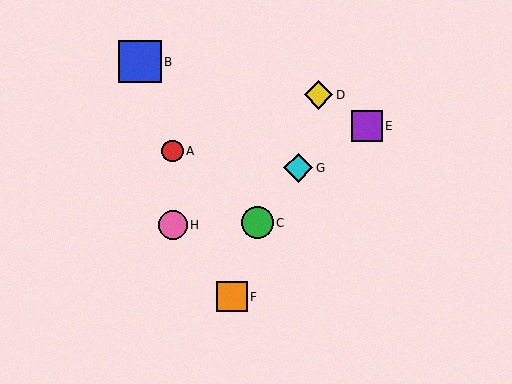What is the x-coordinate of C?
Object C is at x≈257.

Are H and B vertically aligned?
No, H is at x≈173 and B is at x≈140.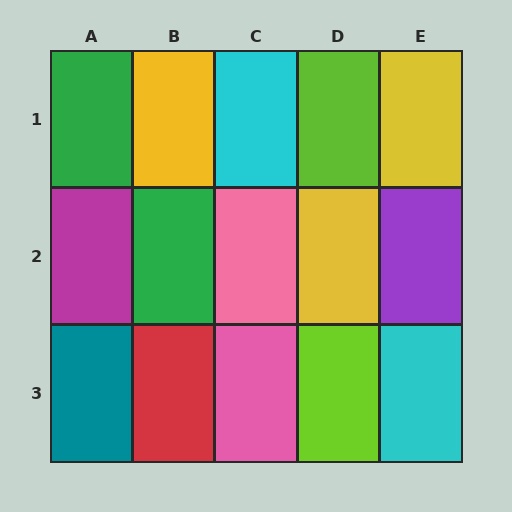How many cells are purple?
1 cell is purple.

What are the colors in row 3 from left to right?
Teal, red, pink, lime, cyan.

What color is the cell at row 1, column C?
Cyan.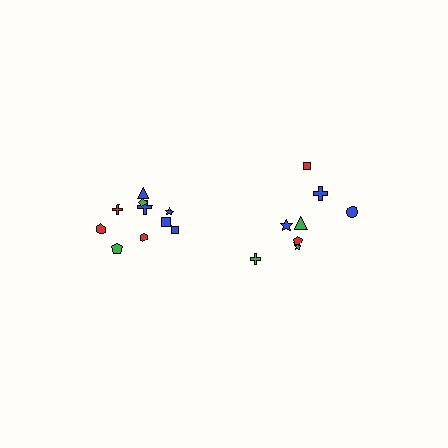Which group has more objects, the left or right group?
The left group.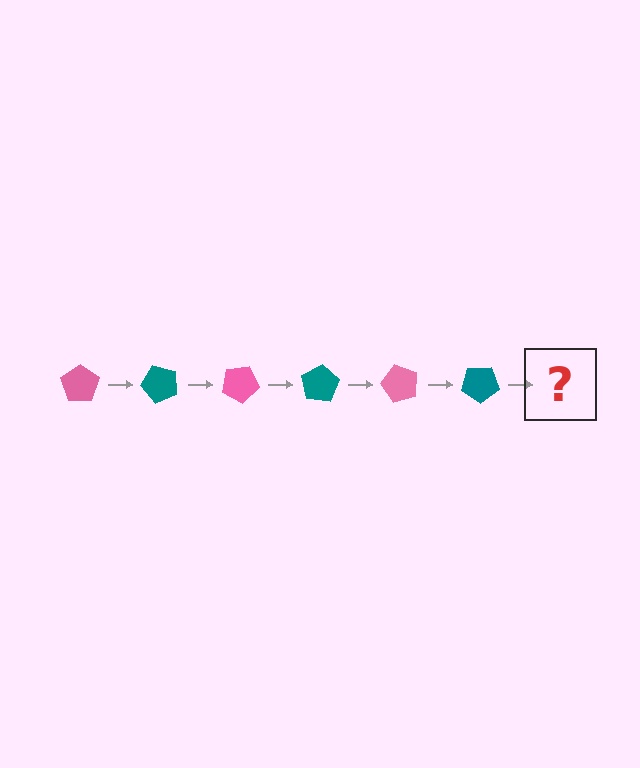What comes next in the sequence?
The next element should be a pink pentagon, rotated 300 degrees from the start.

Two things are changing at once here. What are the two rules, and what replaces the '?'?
The two rules are that it rotates 50 degrees each step and the color cycles through pink and teal. The '?' should be a pink pentagon, rotated 300 degrees from the start.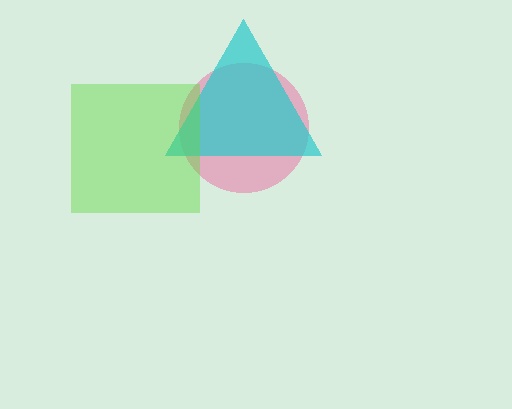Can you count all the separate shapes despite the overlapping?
Yes, there are 3 separate shapes.